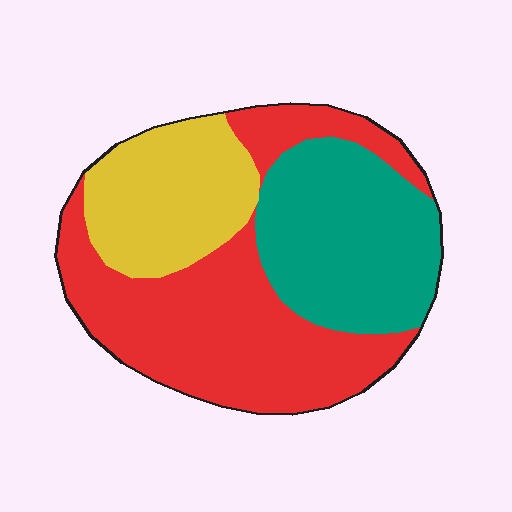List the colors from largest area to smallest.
From largest to smallest: red, teal, yellow.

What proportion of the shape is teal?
Teal takes up about one third (1/3) of the shape.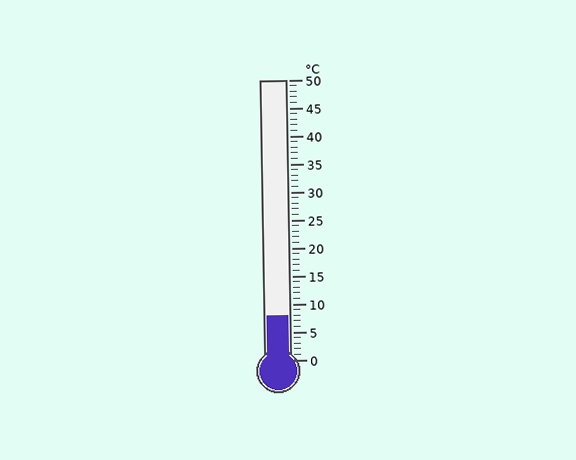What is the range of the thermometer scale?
The thermometer scale ranges from 0°C to 50°C.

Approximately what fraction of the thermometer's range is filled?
The thermometer is filled to approximately 15% of its range.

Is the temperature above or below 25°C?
The temperature is below 25°C.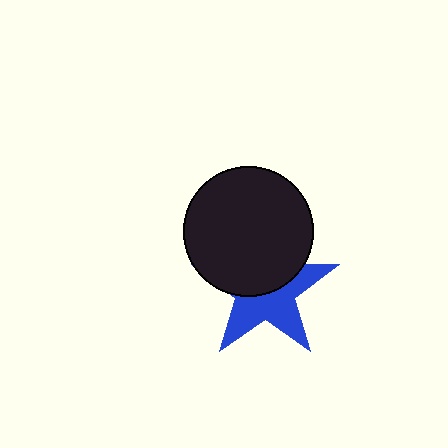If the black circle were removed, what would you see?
You would see the complete blue star.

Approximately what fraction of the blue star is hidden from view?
Roughly 49% of the blue star is hidden behind the black circle.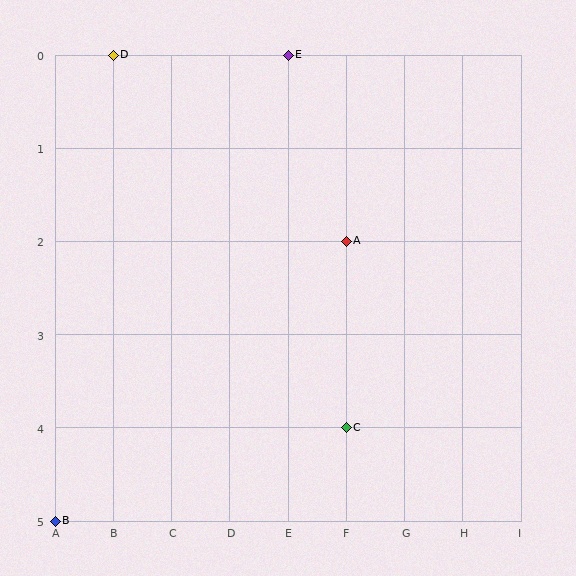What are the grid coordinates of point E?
Point E is at grid coordinates (E, 0).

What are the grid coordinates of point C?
Point C is at grid coordinates (F, 4).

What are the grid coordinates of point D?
Point D is at grid coordinates (B, 0).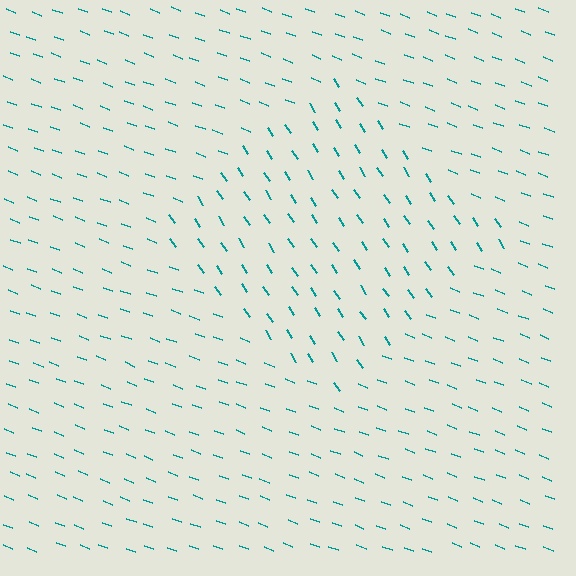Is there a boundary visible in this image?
Yes, there is a texture boundary formed by a change in line orientation.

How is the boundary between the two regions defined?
The boundary is defined purely by a change in line orientation (approximately 35 degrees difference). All lines are the same color and thickness.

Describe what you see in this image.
The image is filled with small teal line segments. A diamond region in the image has lines oriented differently from the surrounding lines, creating a visible texture boundary.